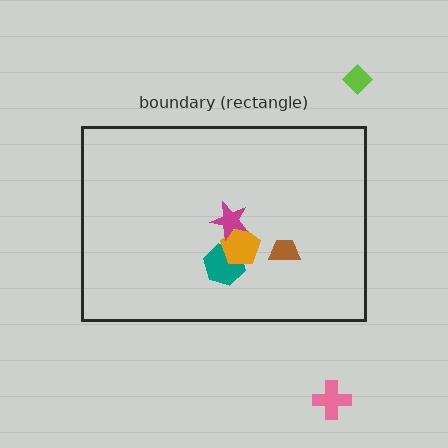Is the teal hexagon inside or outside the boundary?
Inside.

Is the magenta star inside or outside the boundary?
Inside.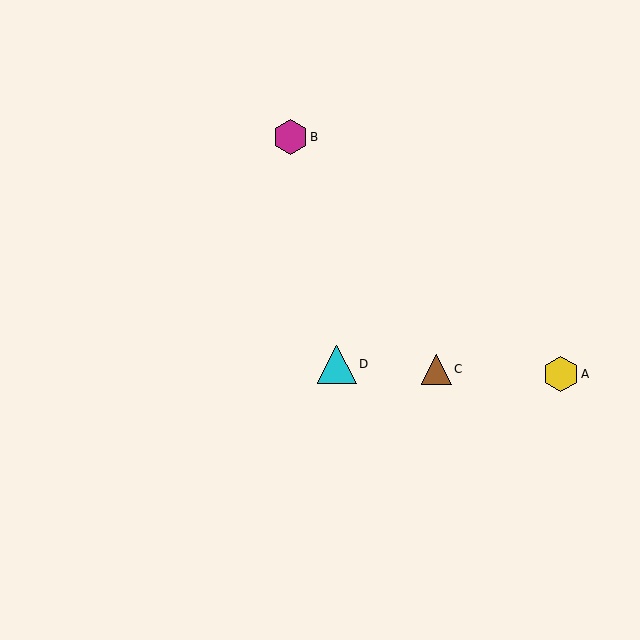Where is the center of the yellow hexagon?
The center of the yellow hexagon is at (561, 374).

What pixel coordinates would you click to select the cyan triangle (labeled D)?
Click at (337, 364) to select the cyan triangle D.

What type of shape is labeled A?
Shape A is a yellow hexagon.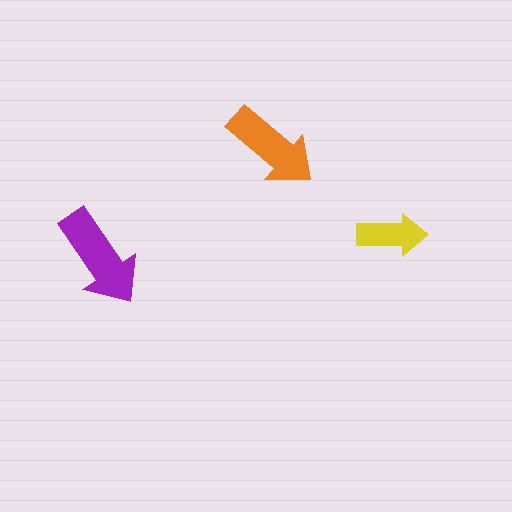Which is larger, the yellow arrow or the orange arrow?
The orange one.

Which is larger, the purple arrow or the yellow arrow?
The purple one.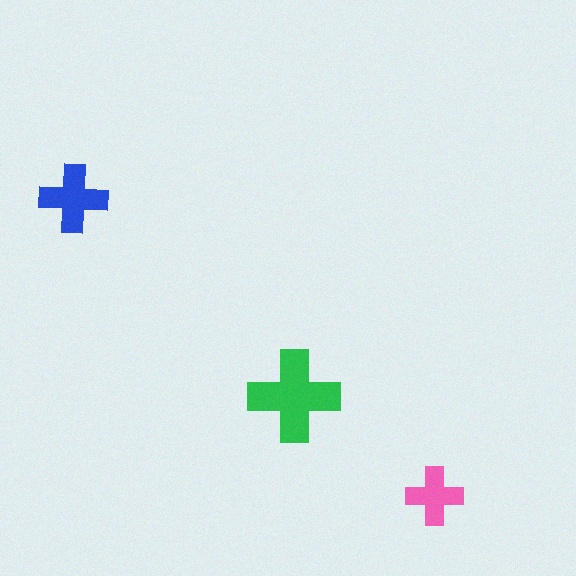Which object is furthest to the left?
The blue cross is leftmost.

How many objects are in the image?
There are 3 objects in the image.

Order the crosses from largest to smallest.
the green one, the blue one, the pink one.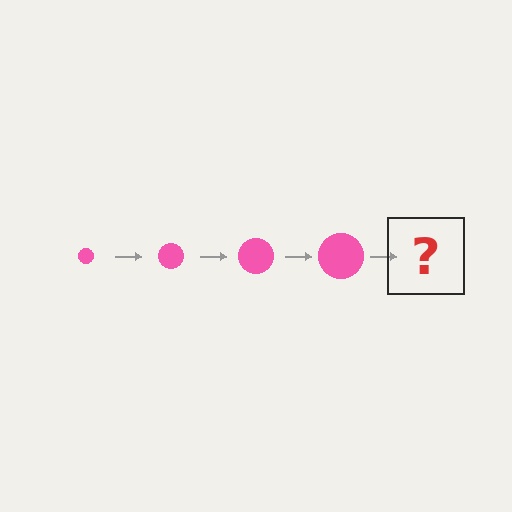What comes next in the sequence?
The next element should be a pink circle, larger than the previous one.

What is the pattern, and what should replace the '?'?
The pattern is that the circle gets progressively larger each step. The '?' should be a pink circle, larger than the previous one.